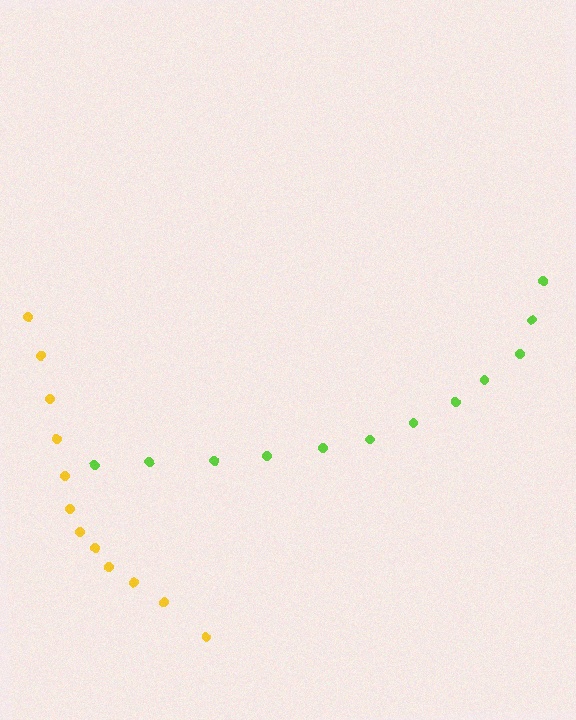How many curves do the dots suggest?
There are 2 distinct paths.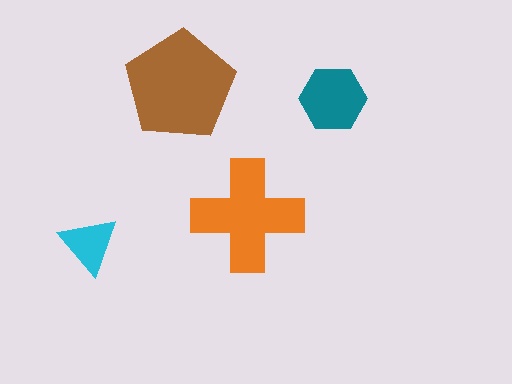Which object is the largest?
The brown pentagon.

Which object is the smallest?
The cyan triangle.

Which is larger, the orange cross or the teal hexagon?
The orange cross.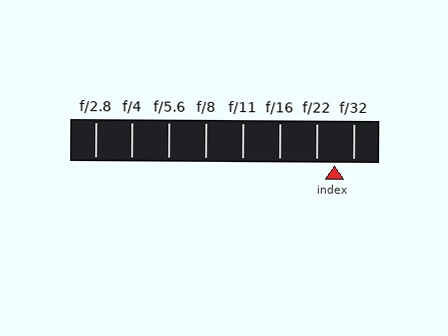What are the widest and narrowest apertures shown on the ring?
The widest aperture shown is f/2.8 and the narrowest is f/32.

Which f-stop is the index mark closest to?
The index mark is closest to f/22.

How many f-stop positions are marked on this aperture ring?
There are 8 f-stop positions marked.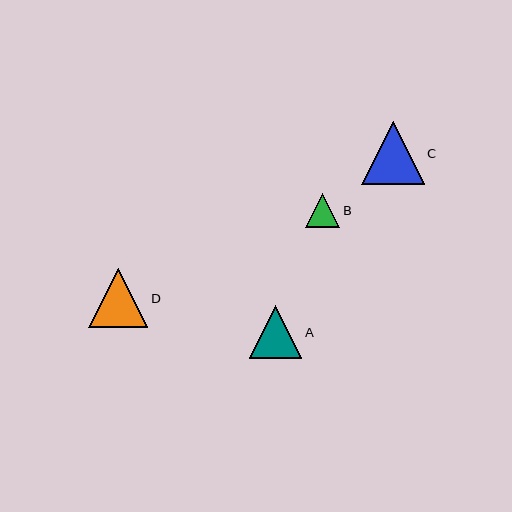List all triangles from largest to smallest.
From largest to smallest: C, D, A, B.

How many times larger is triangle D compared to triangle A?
Triangle D is approximately 1.1 times the size of triangle A.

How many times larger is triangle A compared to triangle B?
Triangle A is approximately 1.5 times the size of triangle B.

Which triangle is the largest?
Triangle C is the largest with a size of approximately 63 pixels.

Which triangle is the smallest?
Triangle B is the smallest with a size of approximately 34 pixels.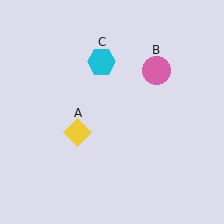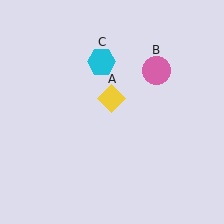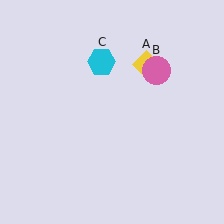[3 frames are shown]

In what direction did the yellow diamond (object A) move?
The yellow diamond (object A) moved up and to the right.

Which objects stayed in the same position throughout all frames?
Pink circle (object B) and cyan hexagon (object C) remained stationary.